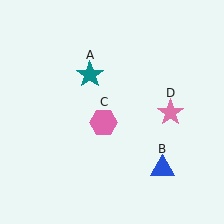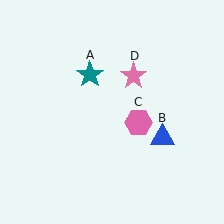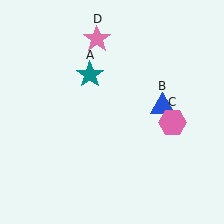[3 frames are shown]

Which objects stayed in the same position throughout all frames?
Teal star (object A) remained stationary.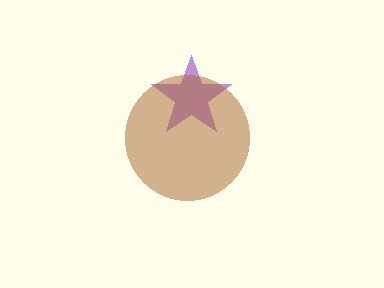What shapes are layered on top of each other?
The layered shapes are: a purple star, a brown circle.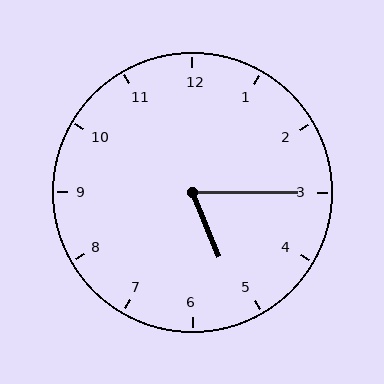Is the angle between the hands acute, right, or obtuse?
It is acute.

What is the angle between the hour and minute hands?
Approximately 68 degrees.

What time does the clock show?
5:15.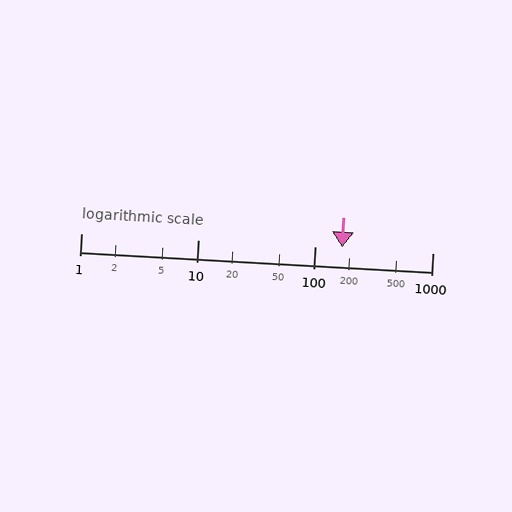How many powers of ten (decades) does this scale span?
The scale spans 3 decades, from 1 to 1000.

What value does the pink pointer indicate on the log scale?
The pointer indicates approximately 170.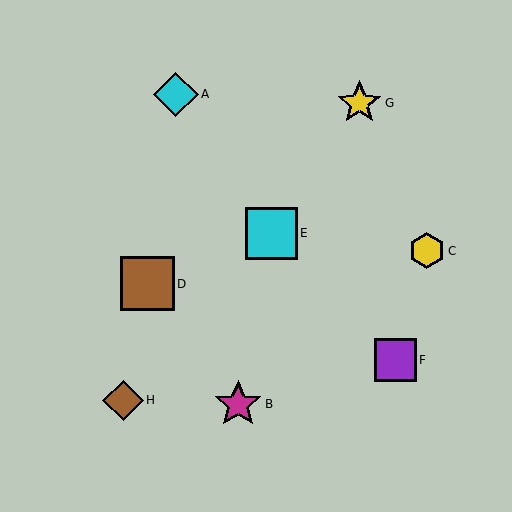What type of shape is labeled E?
Shape E is a cyan square.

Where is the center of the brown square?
The center of the brown square is at (147, 284).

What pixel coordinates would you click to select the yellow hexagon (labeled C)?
Click at (427, 251) to select the yellow hexagon C.